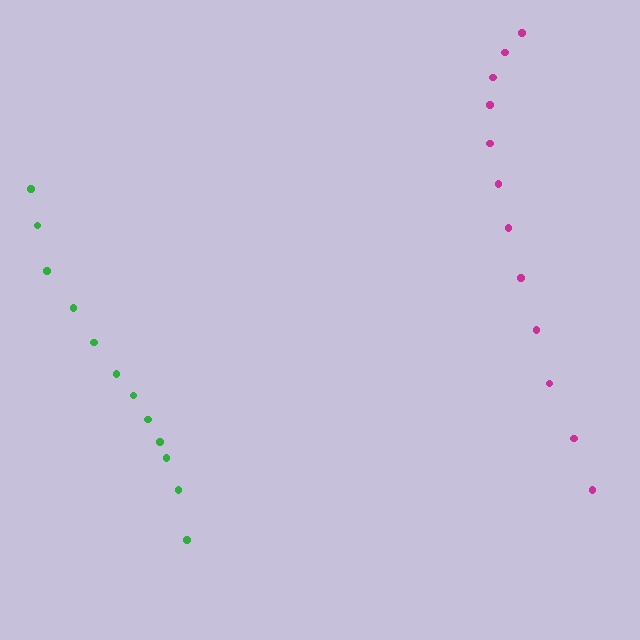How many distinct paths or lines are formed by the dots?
There are 2 distinct paths.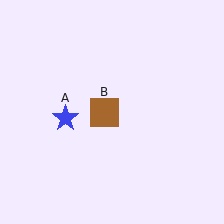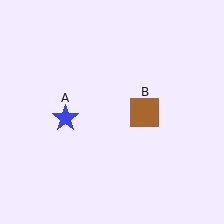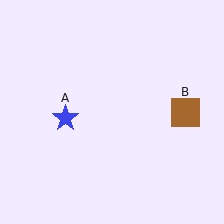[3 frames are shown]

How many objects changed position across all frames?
1 object changed position: brown square (object B).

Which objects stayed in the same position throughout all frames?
Blue star (object A) remained stationary.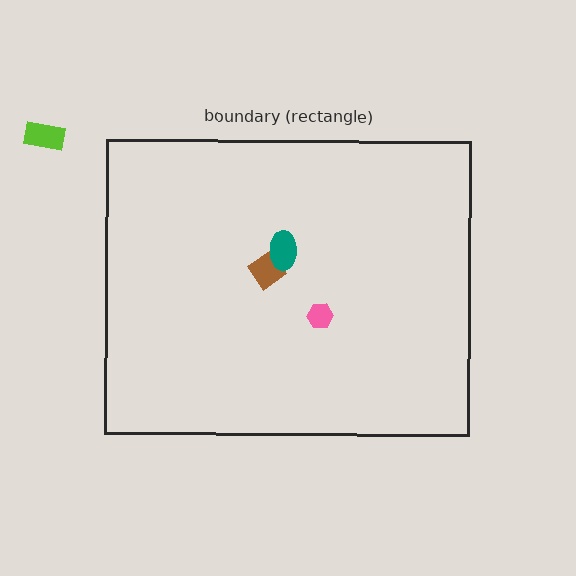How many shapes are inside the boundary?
3 inside, 1 outside.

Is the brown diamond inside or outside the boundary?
Inside.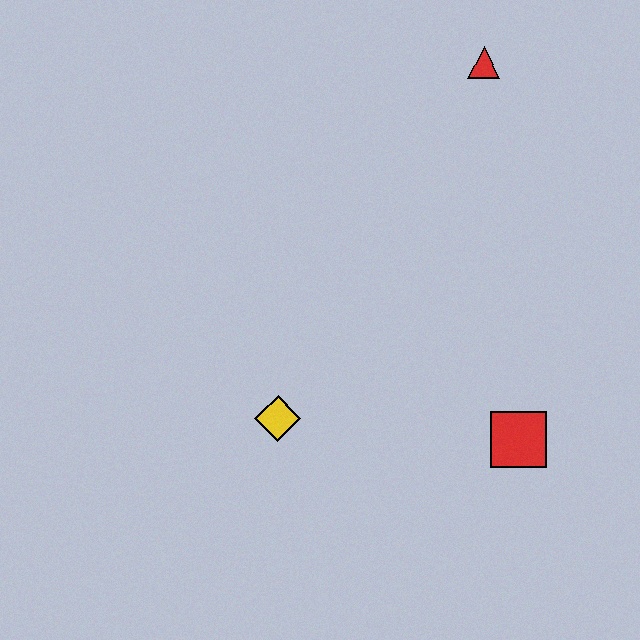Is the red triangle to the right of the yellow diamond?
Yes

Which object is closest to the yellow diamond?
The red square is closest to the yellow diamond.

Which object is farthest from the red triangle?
The yellow diamond is farthest from the red triangle.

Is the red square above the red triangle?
No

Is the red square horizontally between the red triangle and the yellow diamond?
No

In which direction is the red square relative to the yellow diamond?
The red square is to the right of the yellow diamond.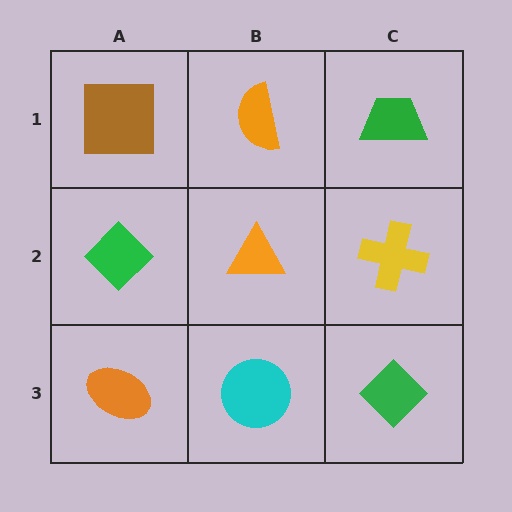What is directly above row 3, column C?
A yellow cross.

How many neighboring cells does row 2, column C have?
3.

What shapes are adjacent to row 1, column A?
A green diamond (row 2, column A), an orange semicircle (row 1, column B).